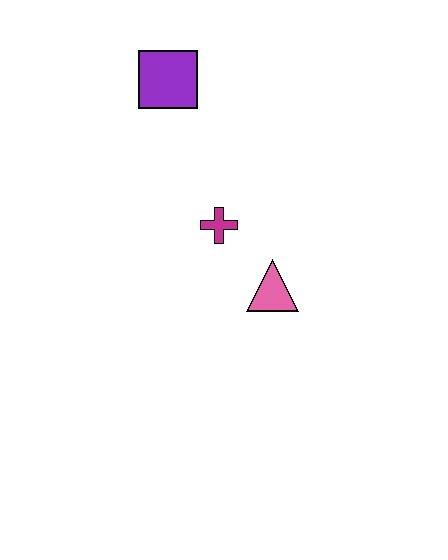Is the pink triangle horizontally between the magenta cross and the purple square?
No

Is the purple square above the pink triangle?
Yes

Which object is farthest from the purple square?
The pink triangle is farthest from the purple square.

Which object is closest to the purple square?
The magenta cross is closest to the purple square.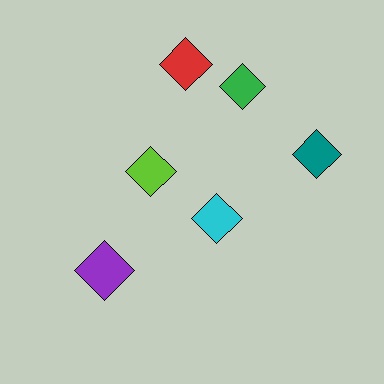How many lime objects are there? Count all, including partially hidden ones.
There is 1 lime object.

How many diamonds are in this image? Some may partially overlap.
There are 6 diamonds.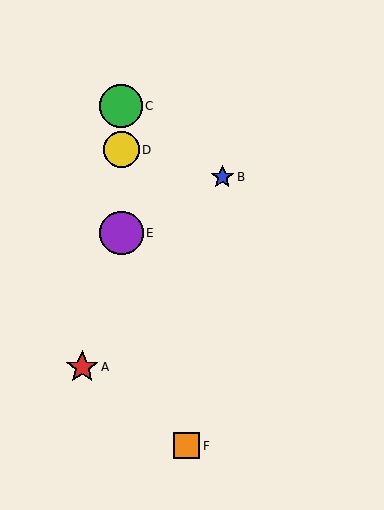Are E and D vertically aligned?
Yes, both are at x≈121.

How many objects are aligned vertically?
3 objects (C, D, E) are aligned vertically.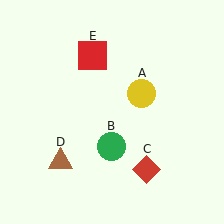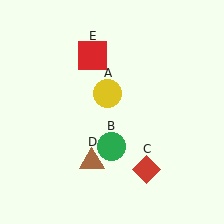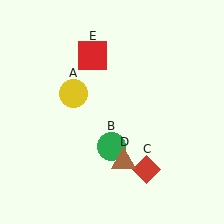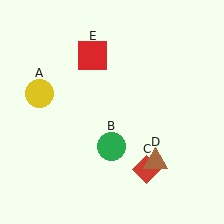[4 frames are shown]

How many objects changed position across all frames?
2 objects changed position: yellow circle (object A), brown triangle (object D).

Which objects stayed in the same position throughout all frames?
Green circle (object B) and red diamond (object C) and red square (object E) remained stationary.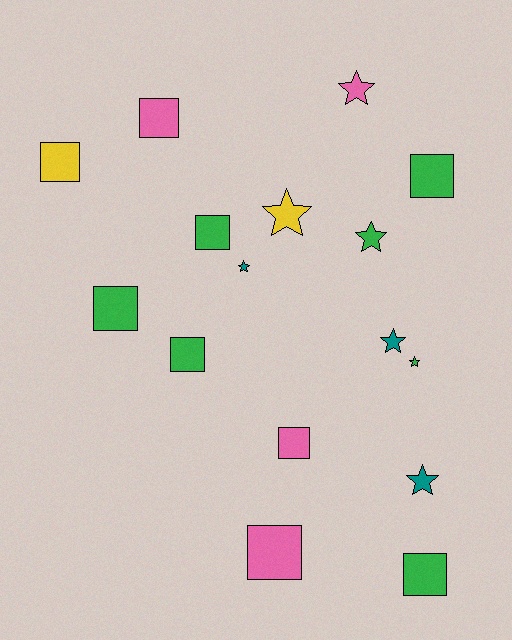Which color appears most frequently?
Green, with 7 objects.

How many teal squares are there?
There are no teal squares.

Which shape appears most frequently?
Square, with 9 objects.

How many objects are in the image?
There are 16 objects.